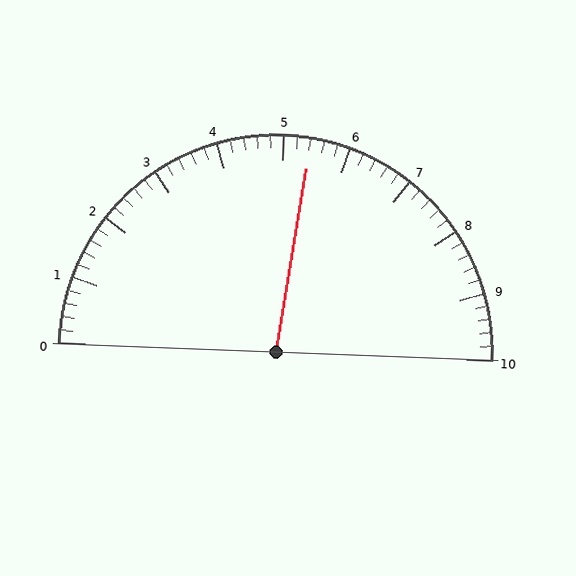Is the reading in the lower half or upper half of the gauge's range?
The reading is in the upper half of the range (0 to 10).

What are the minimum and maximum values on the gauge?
The gauge ranges from 0 to 10.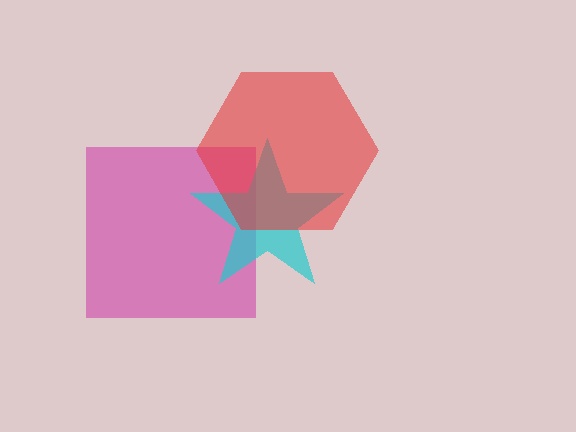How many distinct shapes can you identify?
There are 3 distinct shapes: a magenta square, a cyan star, a red hexagon.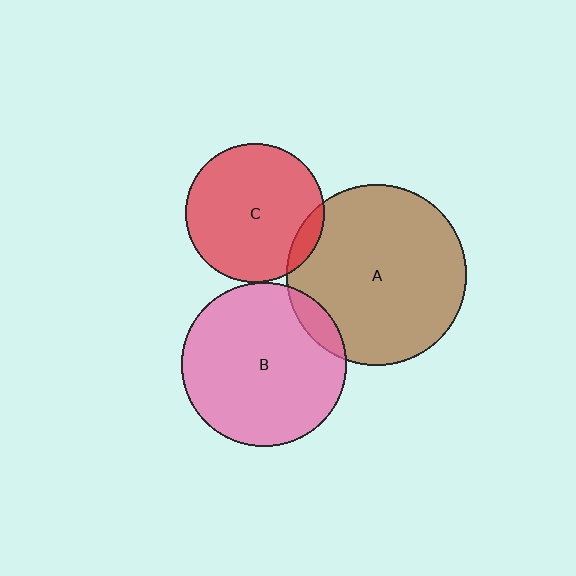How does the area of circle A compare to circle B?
Approximately 1.2 times.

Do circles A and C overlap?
Yes.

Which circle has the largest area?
Circle A (brown).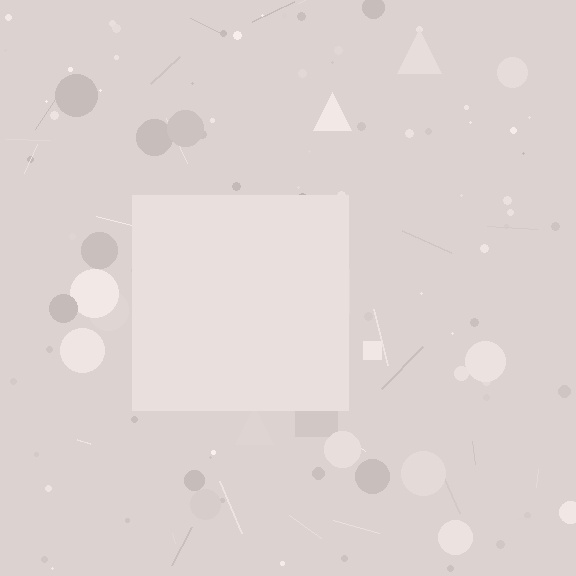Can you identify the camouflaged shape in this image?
The camouflaged shape is a square.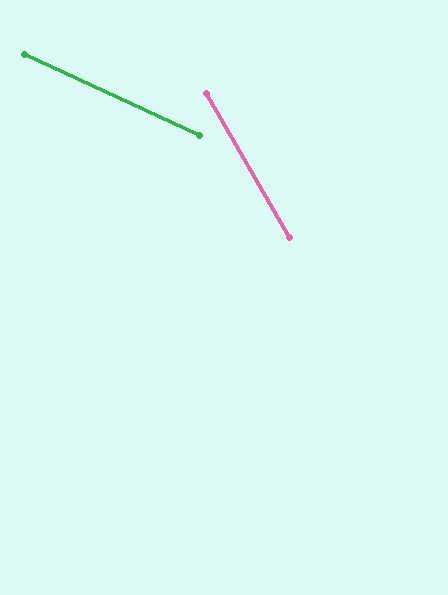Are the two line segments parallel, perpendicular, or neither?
Neither parallel nor perpendicular — they differ by about 35°.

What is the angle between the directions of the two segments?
Approximately 35 degrees.